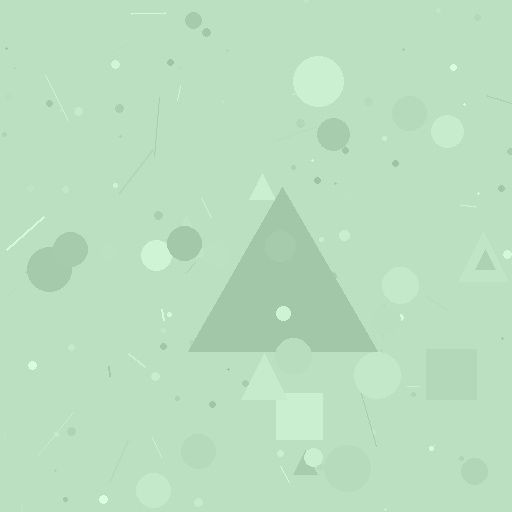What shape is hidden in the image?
A triangle is hidden in the image.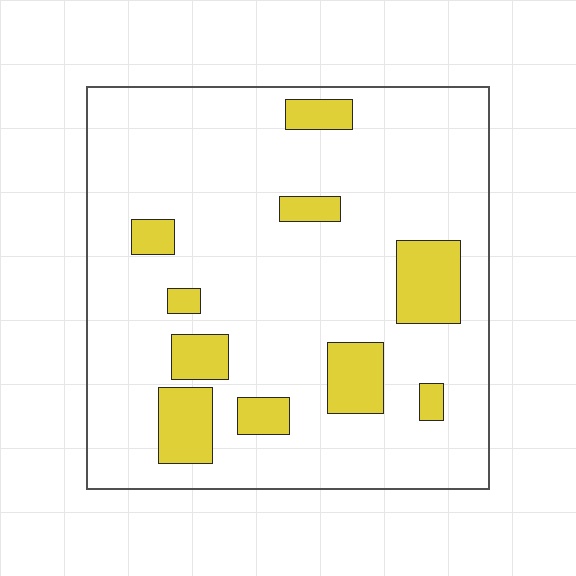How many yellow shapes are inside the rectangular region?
10.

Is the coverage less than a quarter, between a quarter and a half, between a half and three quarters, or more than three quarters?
Less than a quarter.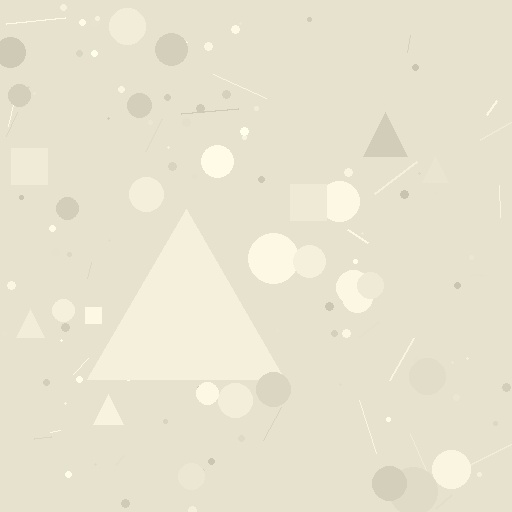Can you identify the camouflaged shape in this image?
The camouflaged shape is a triangle.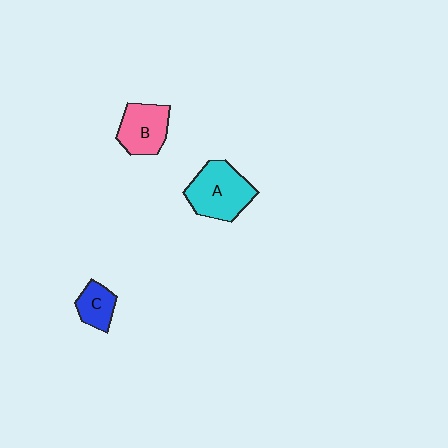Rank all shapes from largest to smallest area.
From largest to smallest: A (cyan), B (pink), C (blue).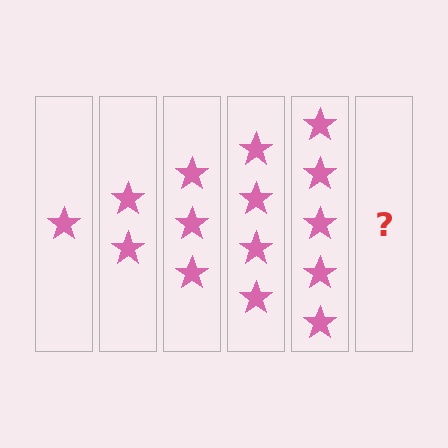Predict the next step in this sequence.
The next step is 6 stars.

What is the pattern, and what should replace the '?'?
The pattern is that each step adds one more star. The '?' should be 6 stars.